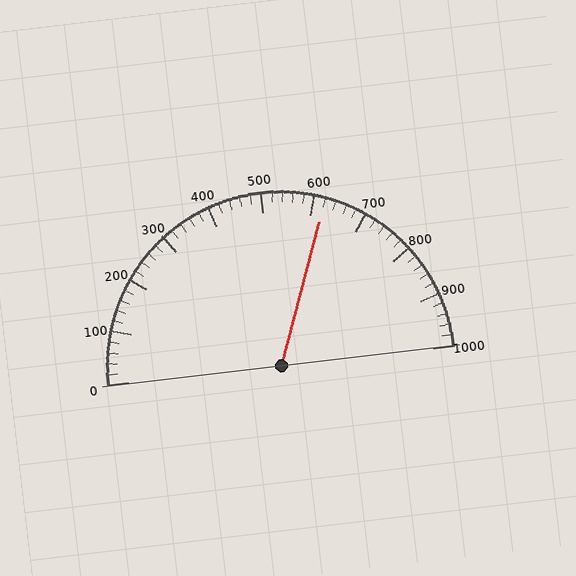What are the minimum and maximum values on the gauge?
The gauge ranges from 0 to 1000.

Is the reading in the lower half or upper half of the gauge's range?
The reading is in the upper half of the range (0 to 1000).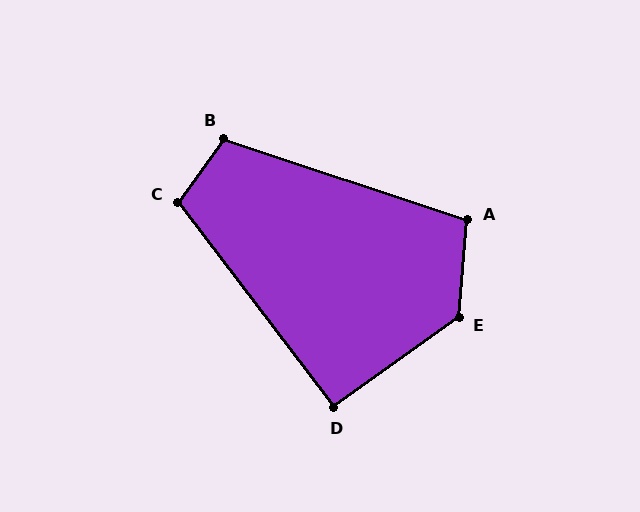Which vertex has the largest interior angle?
E, at approximately 131 degrees.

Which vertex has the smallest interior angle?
D, at approximately 92 degrees.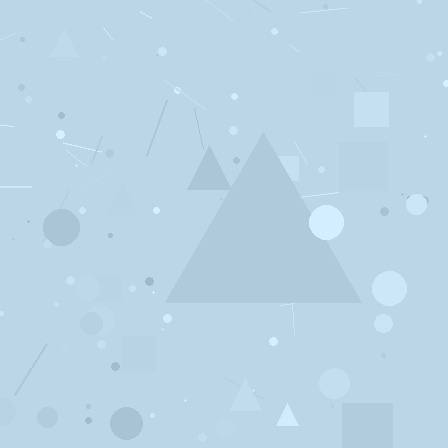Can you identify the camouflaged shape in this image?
The camouflaged shape is a triangle.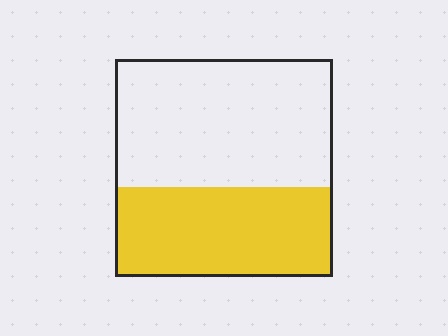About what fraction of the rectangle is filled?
About two fifths (2/5).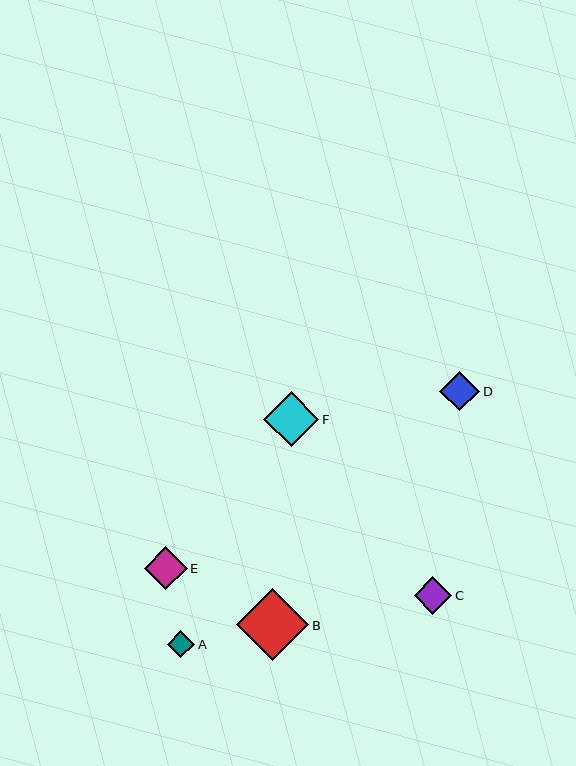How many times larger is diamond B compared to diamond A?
Diamond B is approximately 2.6 times the size of diamond A.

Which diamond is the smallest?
Diamond A is the smallest with a size of approximately 28 pixels.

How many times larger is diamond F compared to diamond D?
Diamond F is approximately 1.4 times the size of diamond D.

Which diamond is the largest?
Diamond B is the largest with a size of approximately 72 pixels.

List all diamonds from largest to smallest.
From largest to smallest: B, F, E, D, C, A.